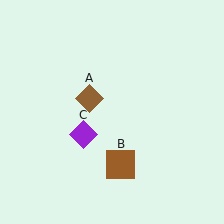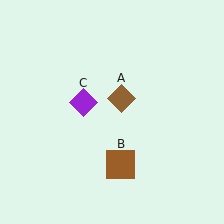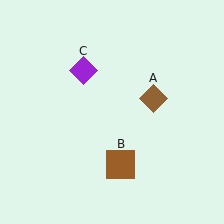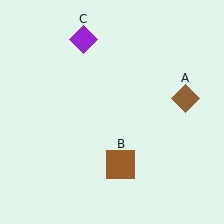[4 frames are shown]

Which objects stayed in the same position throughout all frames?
Brown square (object B) remained stationary.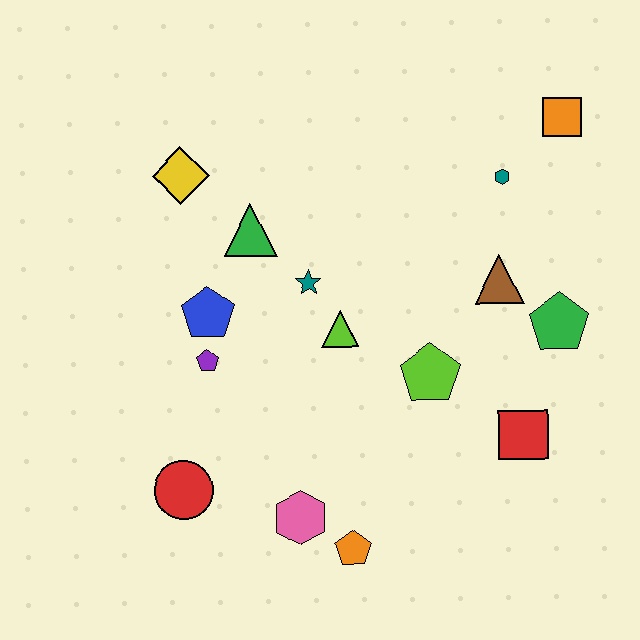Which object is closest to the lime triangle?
The teal star is closest to the lime triangle.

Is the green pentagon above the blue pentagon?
No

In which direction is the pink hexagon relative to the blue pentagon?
The pink hexagon is below the blue pentagon.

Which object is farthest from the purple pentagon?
The orange square is farthest from the purple pentagon.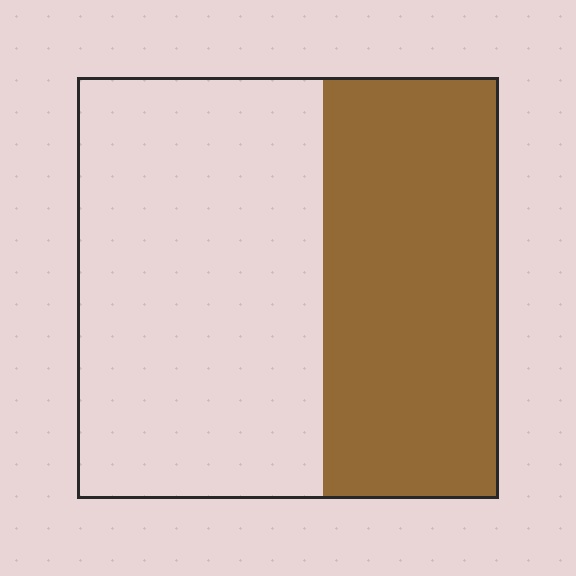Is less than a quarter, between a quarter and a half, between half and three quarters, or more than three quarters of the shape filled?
Between a quarter and a half.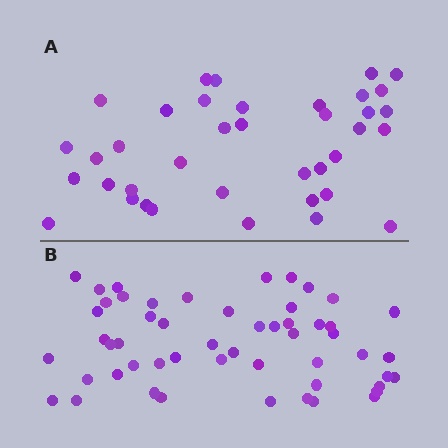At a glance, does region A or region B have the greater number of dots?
Region B (the bottom region) has more dots.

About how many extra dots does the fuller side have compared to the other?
Region B has approximately 15 more dots than region A.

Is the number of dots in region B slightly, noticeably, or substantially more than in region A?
Region B has noticeably more, but not dramatically so. The ratio is roughly 1.4 to 1.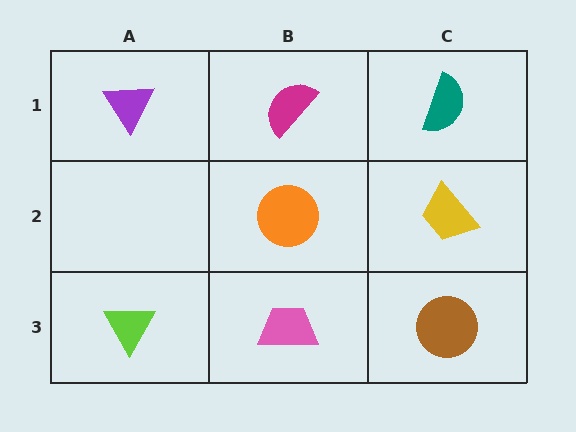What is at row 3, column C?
A brown circle.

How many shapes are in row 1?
3 shapes.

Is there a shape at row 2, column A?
No, that cell is empty.